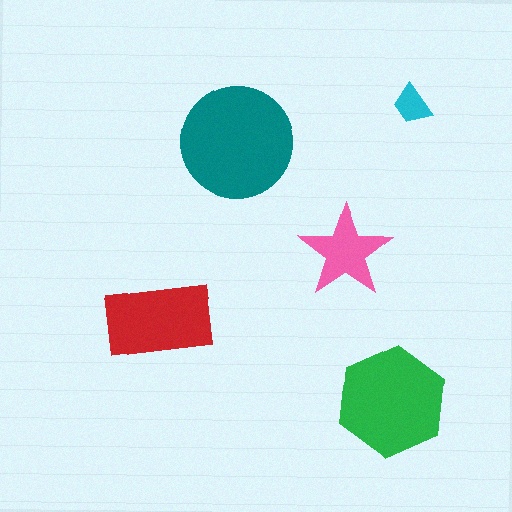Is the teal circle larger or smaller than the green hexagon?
Larger.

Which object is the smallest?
The cyan trapezoid.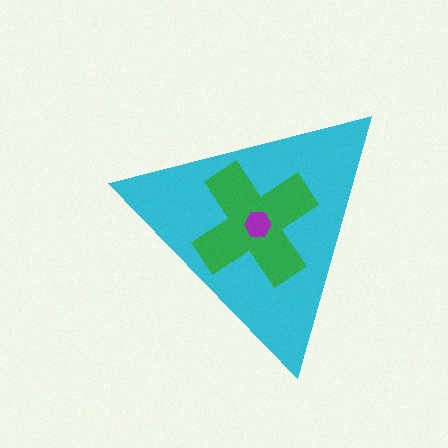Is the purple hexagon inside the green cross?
Yes.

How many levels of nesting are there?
3.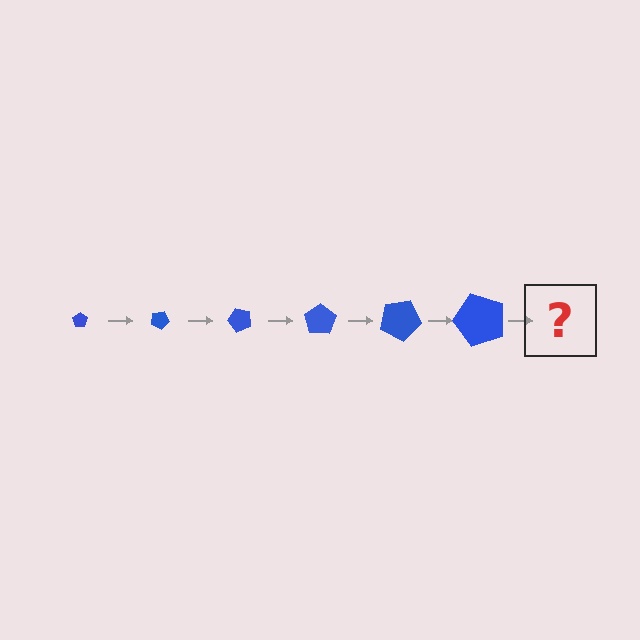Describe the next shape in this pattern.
It should be a pentagon, larger than the previous one and rotated 150 degrees from the start.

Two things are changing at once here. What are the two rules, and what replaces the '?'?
The two rules are that the pentagon grows larger each step and it rotates 25 degrees each step. The '?' should be a pentagon, larger than the previous one and rotated 150 degrees from the start.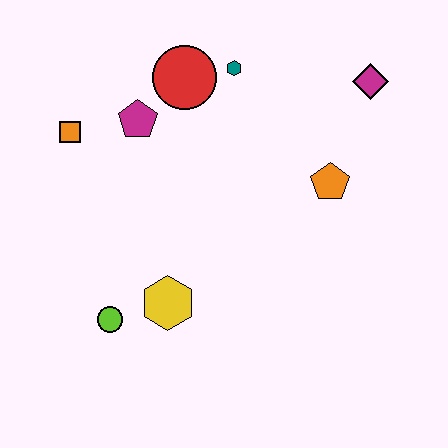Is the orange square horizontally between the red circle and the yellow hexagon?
No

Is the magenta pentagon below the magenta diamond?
Yes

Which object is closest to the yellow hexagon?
The lime circle is closest to the yellow hexagon.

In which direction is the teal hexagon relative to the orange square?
The teal hexagon is to the right of the orange square.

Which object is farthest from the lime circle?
The magenta diamond is farthest from the lime circle.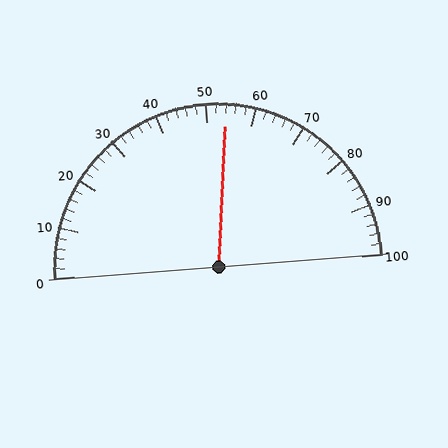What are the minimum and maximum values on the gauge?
The gauge ranges from 0 to 100.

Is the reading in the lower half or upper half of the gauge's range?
The reading is in the upper half of the range (0 to 100).